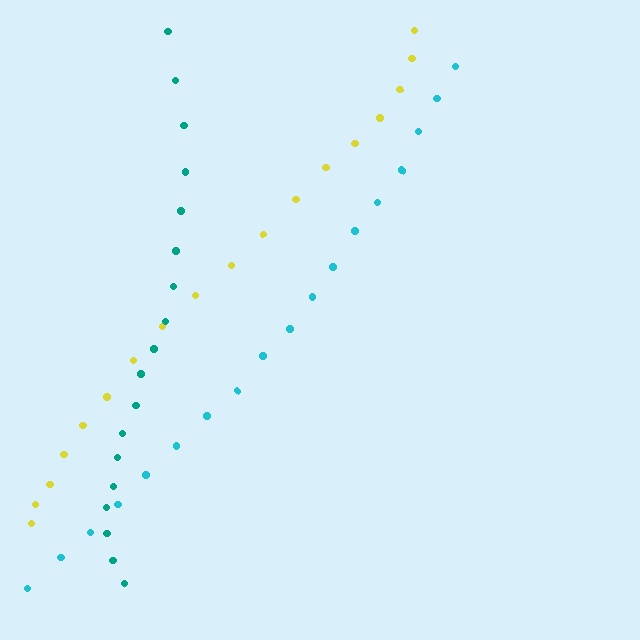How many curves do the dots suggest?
There are 3 distinct paths.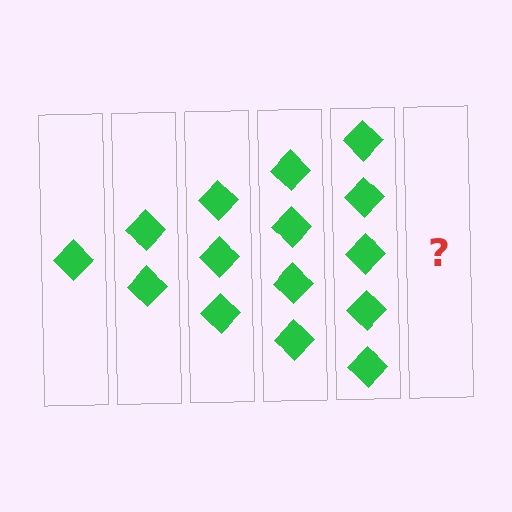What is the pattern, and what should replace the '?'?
The pattern is that each step adds one more diamond. The '?' should be 6 diamonds.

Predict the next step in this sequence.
The next step is 6 diamonds.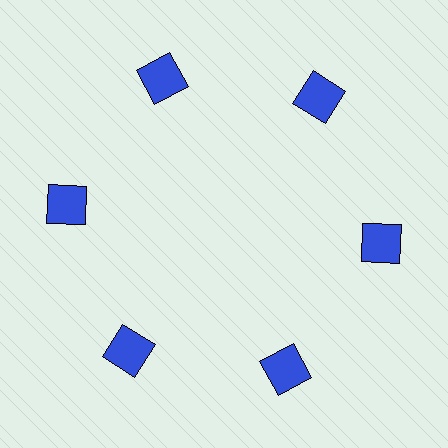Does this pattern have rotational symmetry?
Yes, this pattern has 6-fold rotational symmetry. It looks the same after rotating 60 degrees around the center.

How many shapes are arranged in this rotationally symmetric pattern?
There are 6 shapes, arranged in 6 groups of 1.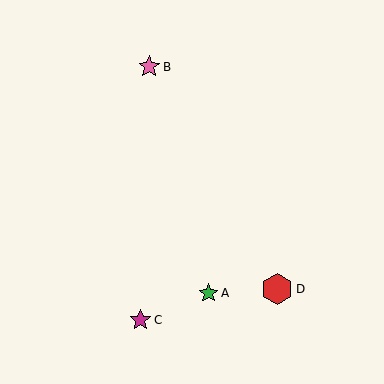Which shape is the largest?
The red hexagon (labeled D) is the largest.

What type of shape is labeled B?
Shape B is a pink star.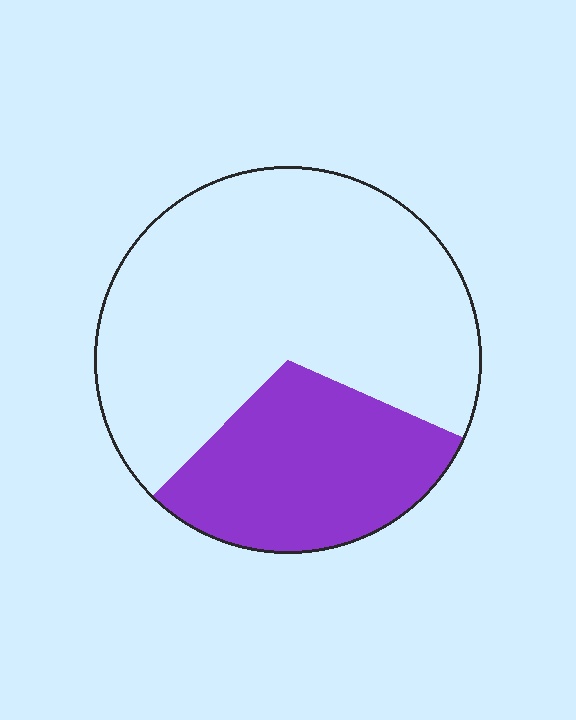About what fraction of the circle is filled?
About one third (1/3).